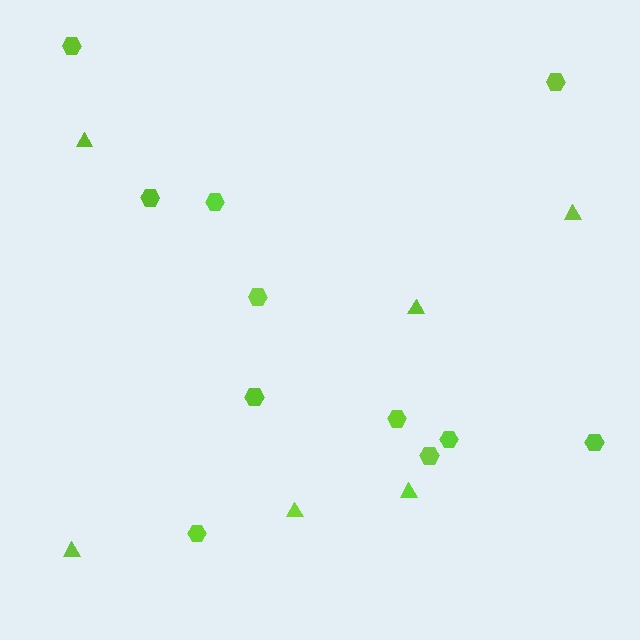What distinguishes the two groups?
There are 2 groups: one group of triangles (6) and one group of hexagons (11).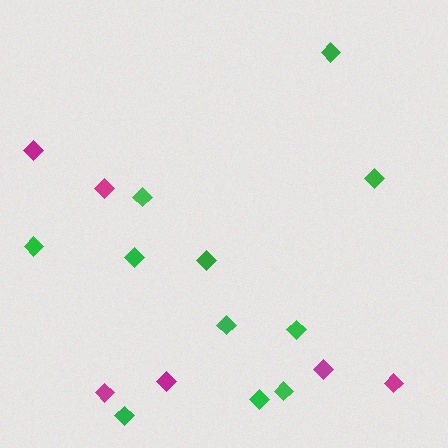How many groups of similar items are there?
There are 2 groups: one group of green diamonds (11) and one group of magenta diamonds (6).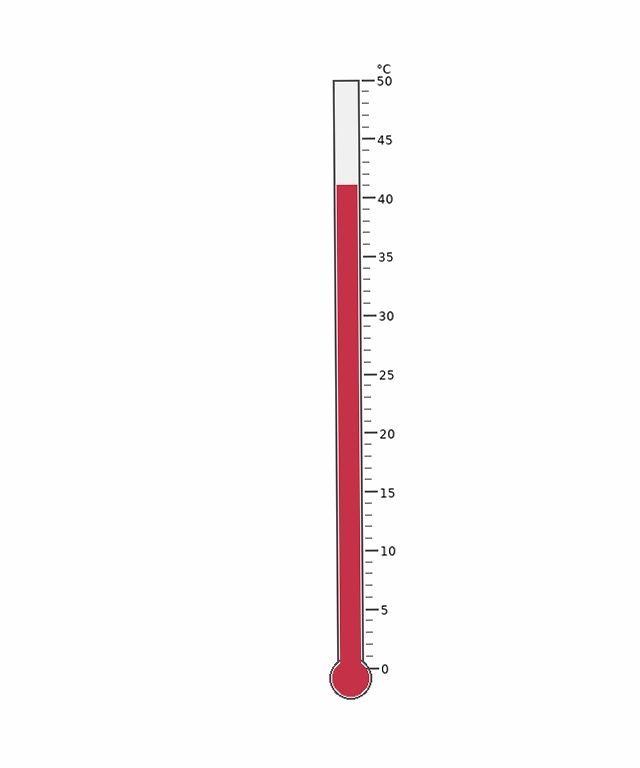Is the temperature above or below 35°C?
The temperature is above 35°C.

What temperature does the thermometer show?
The thermometer shows approximately 41°C.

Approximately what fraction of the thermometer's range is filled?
The thermometer is filled to approximately 80% of its range.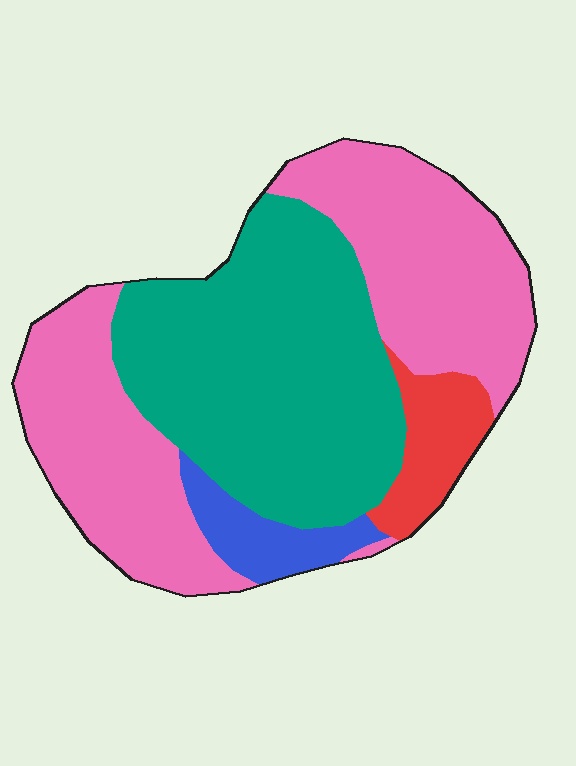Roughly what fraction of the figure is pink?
Pink covers 45% of the figure.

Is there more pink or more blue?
Pink.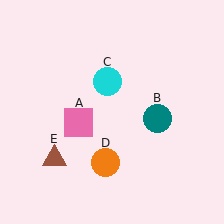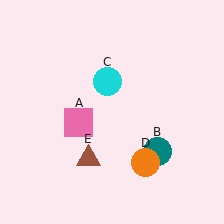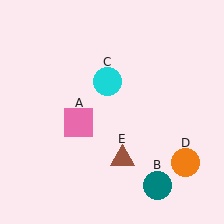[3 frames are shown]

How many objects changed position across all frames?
3 objects changed position: teal circle (object B), orange circle (object D), brown triangle (object E).